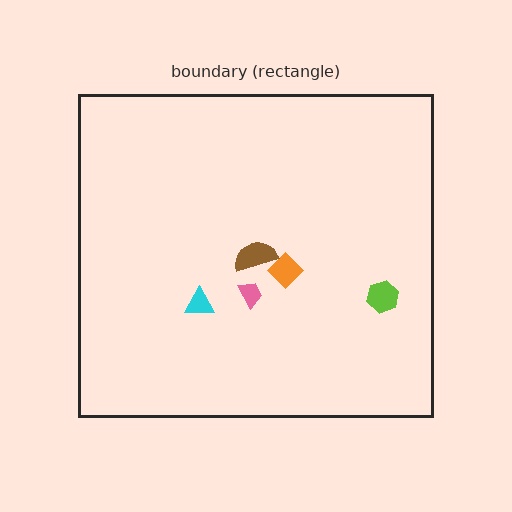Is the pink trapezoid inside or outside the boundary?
Inside.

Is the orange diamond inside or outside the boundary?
Inside.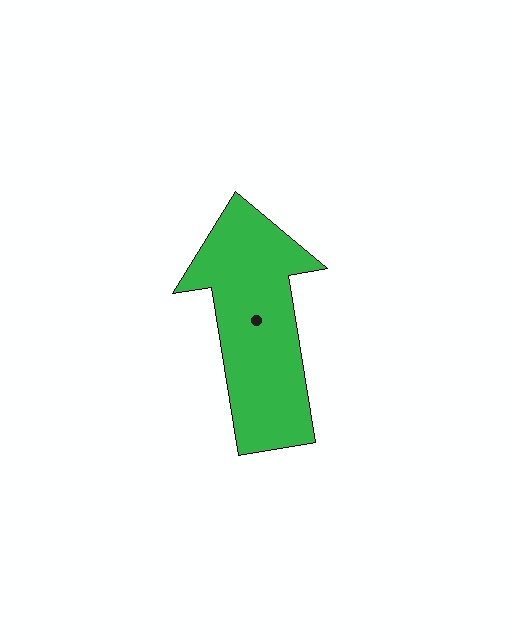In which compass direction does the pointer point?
North.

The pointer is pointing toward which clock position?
Roughly 12 o'clock.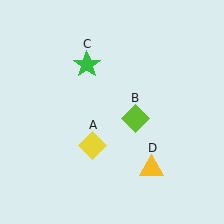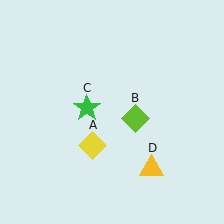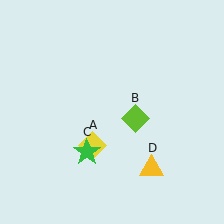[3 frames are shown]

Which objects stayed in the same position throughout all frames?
Yellow diamond (object A) and lime diamond (object B) and yellow triangle (object D) remained stationary.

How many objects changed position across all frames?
1 object changed position: green star (object C).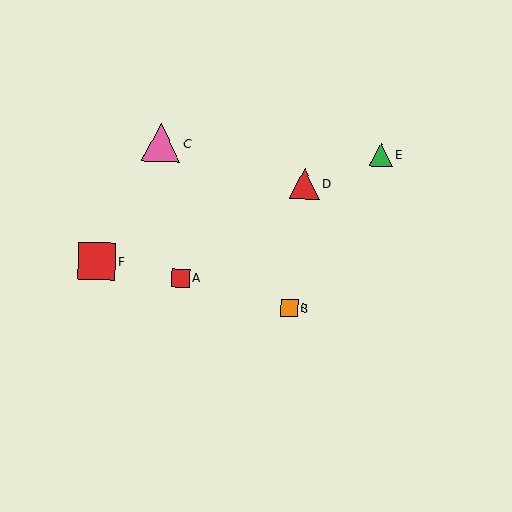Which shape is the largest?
The pink triangle (labeled C) is the largest.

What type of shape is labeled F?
Shape F is a red square.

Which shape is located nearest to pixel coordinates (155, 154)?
The pink triangle (labeled C) at (161, 143) is nearest to that location.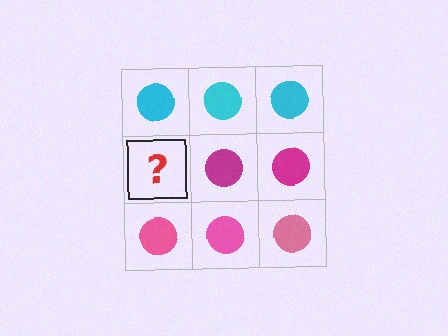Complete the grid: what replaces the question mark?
The question mark should be replaced with a magenta circle.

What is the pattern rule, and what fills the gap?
The rule is that each row has a consistent color. The gap should be filled with a magenta circle.